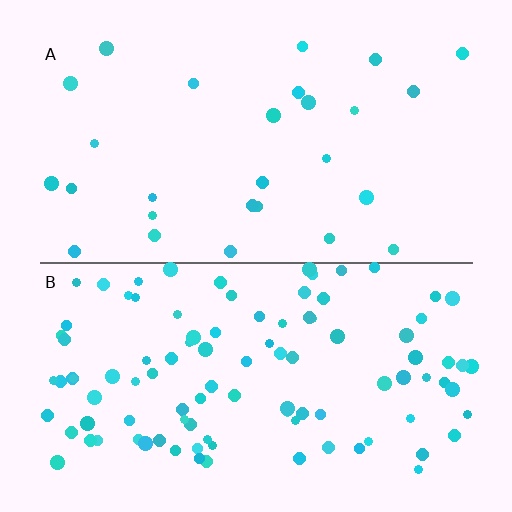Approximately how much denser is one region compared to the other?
Approximately 3.7× — region B over region A.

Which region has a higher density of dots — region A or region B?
B (the bottom).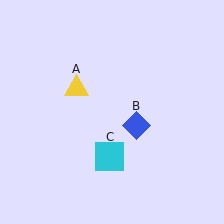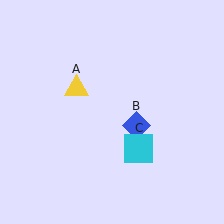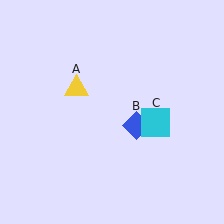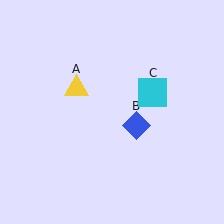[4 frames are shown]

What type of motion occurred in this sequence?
The cyan square (object C) rotated counterclockwise around the center of the scene.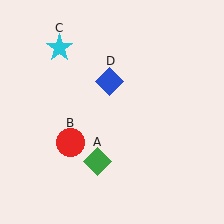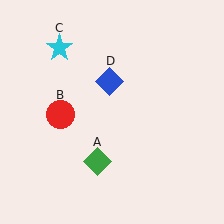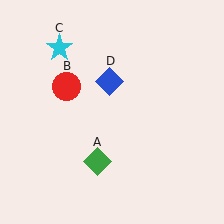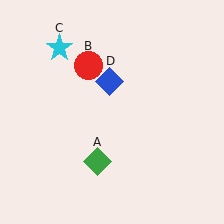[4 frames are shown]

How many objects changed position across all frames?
1 object changed position: red circle (object B).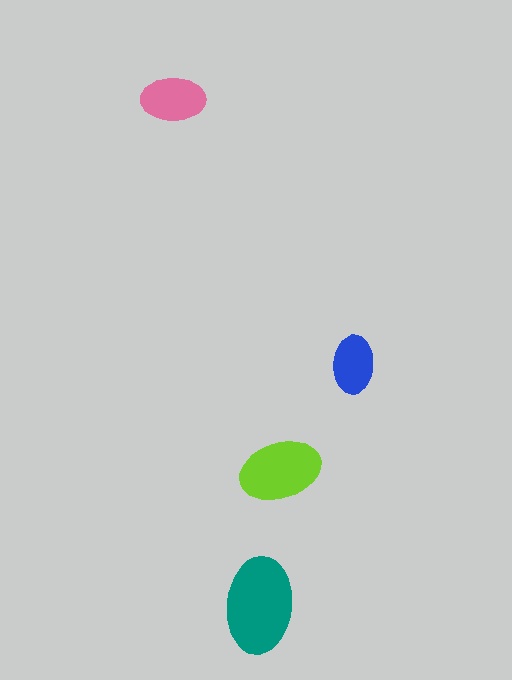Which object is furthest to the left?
The pink ellipse is leftmost.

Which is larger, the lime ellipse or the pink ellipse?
The lime one.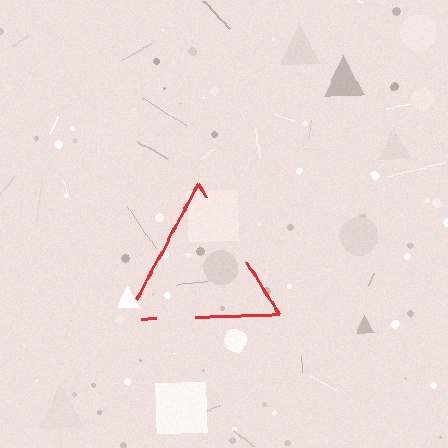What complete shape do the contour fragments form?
The contour fragments form a triangle.